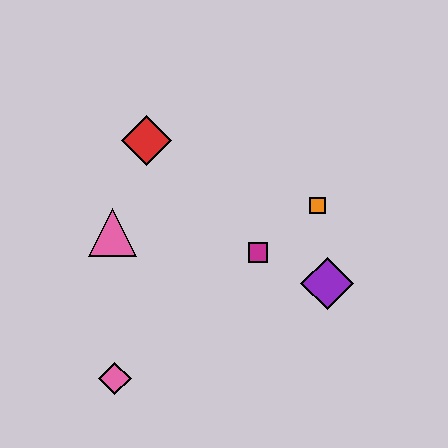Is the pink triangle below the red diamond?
Yes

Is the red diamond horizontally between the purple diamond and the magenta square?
No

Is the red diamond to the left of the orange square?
Yes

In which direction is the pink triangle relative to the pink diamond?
The pink triangle is above the pink diamond.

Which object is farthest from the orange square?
The pink diamond is farthest from the orange square.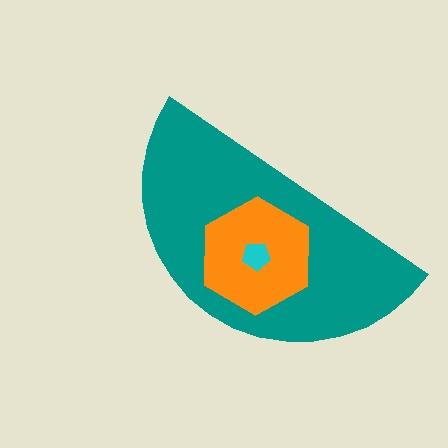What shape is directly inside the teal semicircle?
The orange hexagon.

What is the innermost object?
The cyan pentagon.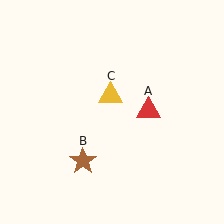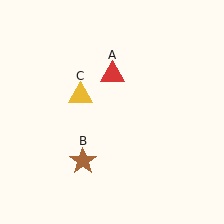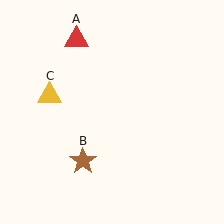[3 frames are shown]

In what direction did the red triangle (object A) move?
The red triangle (object A) moved up and to the left.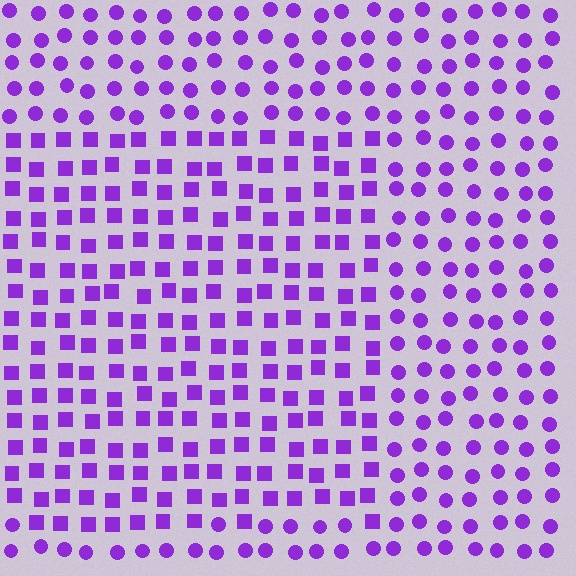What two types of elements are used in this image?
The image uses squares inside the rectangle region and circles outside it.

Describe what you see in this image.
The image is filled with small purple elements arranged in a uniform grid. A rectangle-shaped region contains squares, while the surrounding area contains circles. The boundary is defined purely by the change in element shape.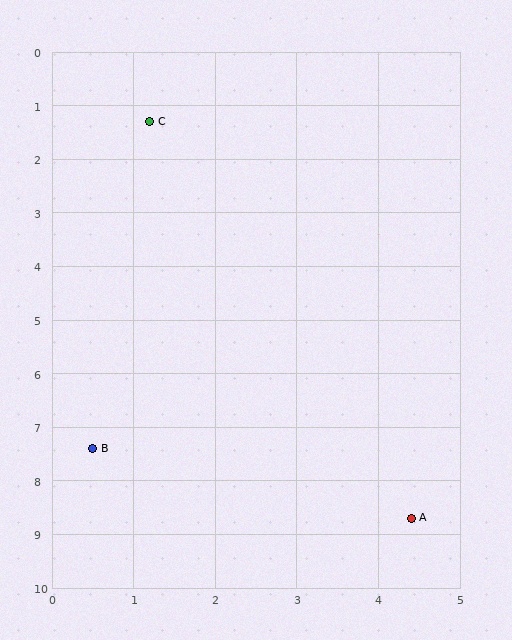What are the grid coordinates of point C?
Point C is at approximately (1.2, 1.3).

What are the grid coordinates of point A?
Point A is at approximately (4.4, 8.7).